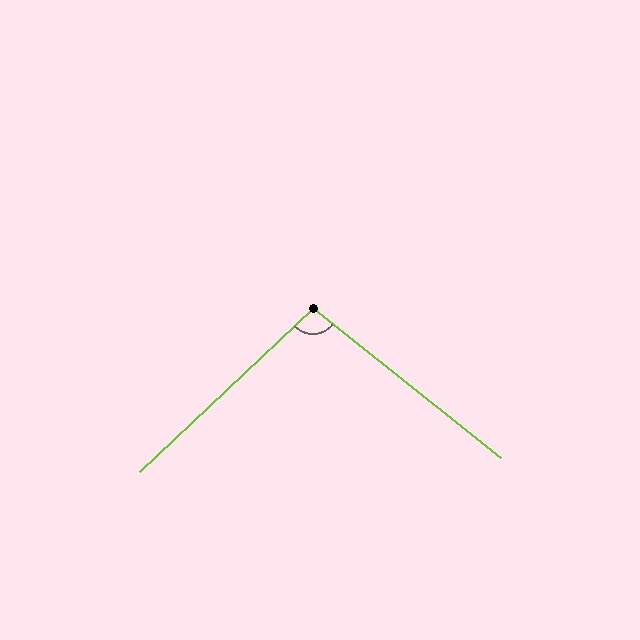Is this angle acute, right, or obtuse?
It is obtuse.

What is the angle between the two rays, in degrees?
Approximately 98 degrees.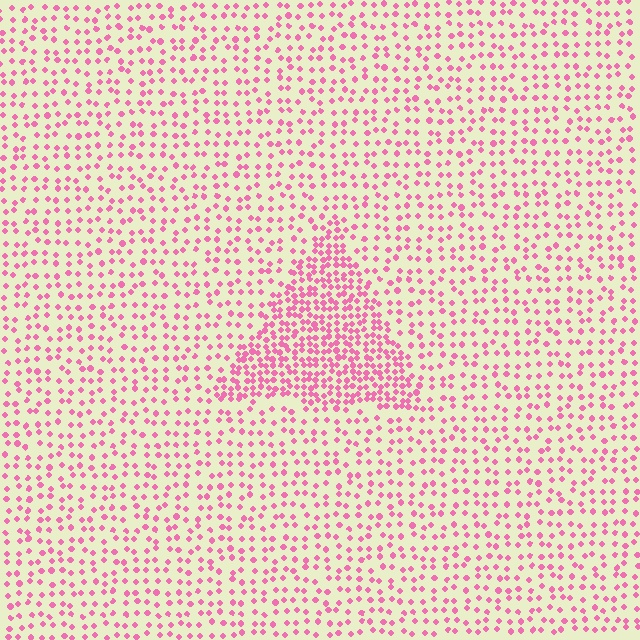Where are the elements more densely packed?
The elements are more densely packed inside the triangle boundary.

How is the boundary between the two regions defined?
The boundary is defined by a change in element density (approximately 2.2x ratio). All elements are the same color, size, and shape.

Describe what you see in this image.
The image contains small pink elements arranged at two different densities. A triangle-shaped region is visible where the elements are more densely packed than the surrounding area.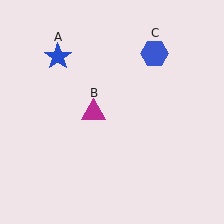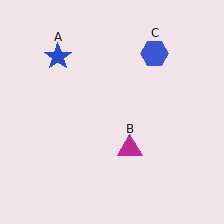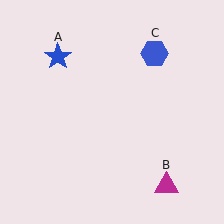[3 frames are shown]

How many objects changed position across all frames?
1 object changed position: magenta triangle (object B).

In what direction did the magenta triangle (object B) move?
The magenta triangle (object B) moved down and to the right.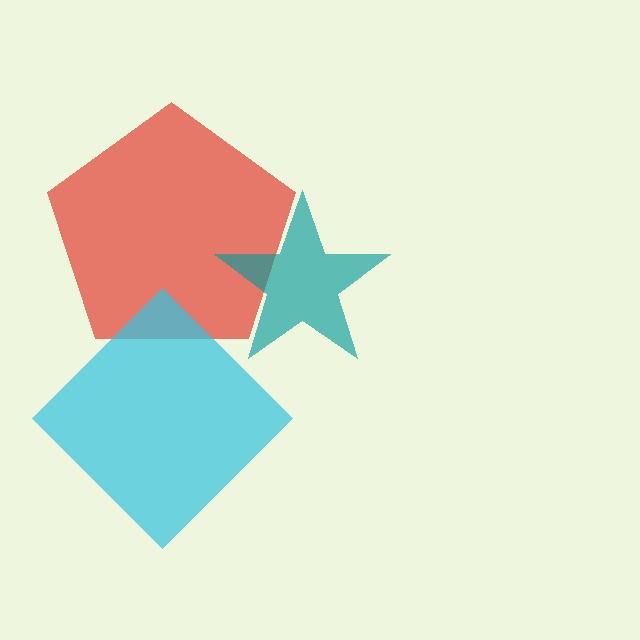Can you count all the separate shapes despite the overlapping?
Yes, there are 3 separate shapes.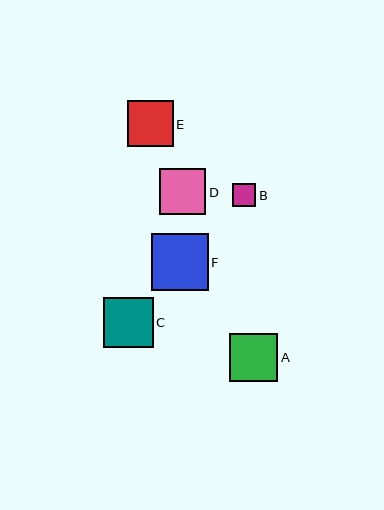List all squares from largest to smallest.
From largest to smallest: F, C, A, D, E, B.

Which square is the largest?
Square F is the largest with a size of approximately 57 pixels.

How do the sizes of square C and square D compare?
Square C and square D are approximately the same size.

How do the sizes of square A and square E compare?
Square A and square E are approximately the same size.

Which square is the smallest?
Square B is the smallest with a size of approximately 23 pixels.